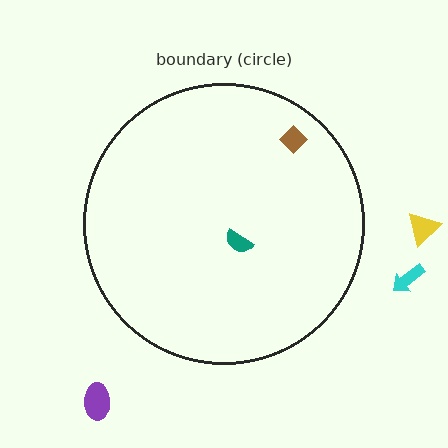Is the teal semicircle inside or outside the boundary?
Inside.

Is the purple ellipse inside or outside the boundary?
Outside.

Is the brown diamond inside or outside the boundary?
Inside.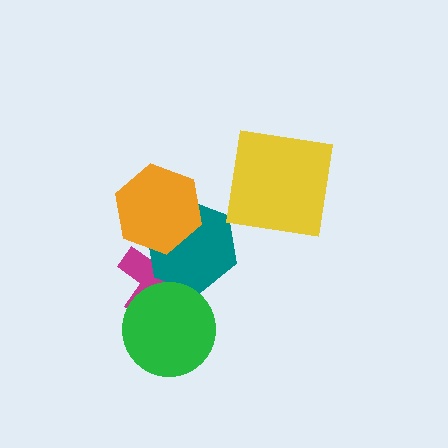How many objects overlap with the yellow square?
0 objects overlap with the yellow square.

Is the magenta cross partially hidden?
Yes, it is partially covered by another shape.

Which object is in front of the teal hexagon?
The orange hexagon is in front of the teal hexagon.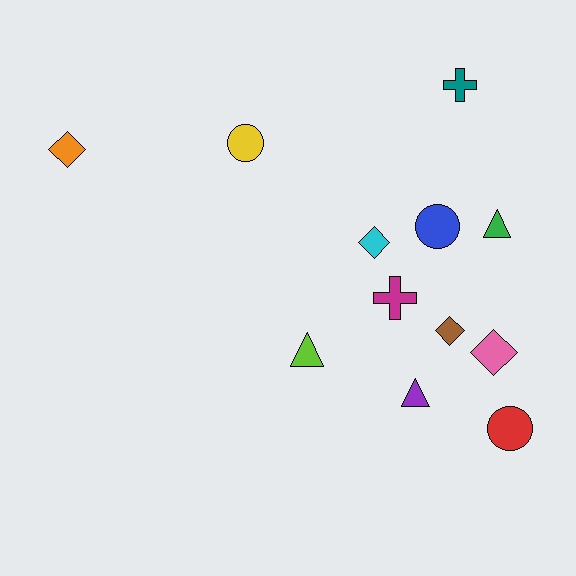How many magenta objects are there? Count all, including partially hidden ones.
There is 1 magenta object.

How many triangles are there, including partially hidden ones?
There are 3 triangles.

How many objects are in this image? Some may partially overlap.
There are 12 objects.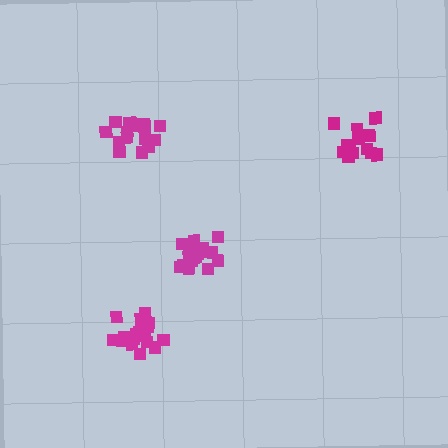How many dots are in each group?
Group 1: 20 dots, Group 2: 14 dots, Group 3: 19 dots, Group 4: 18 dots (71 total).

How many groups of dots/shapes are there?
There are 4 groups.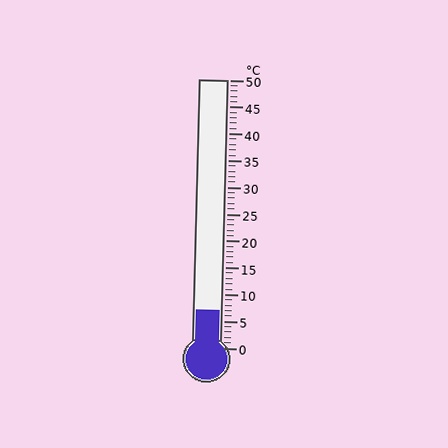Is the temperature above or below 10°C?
The temperature is below 10°C.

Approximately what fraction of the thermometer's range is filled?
The thermometer is filled to approximately 15% of its range.